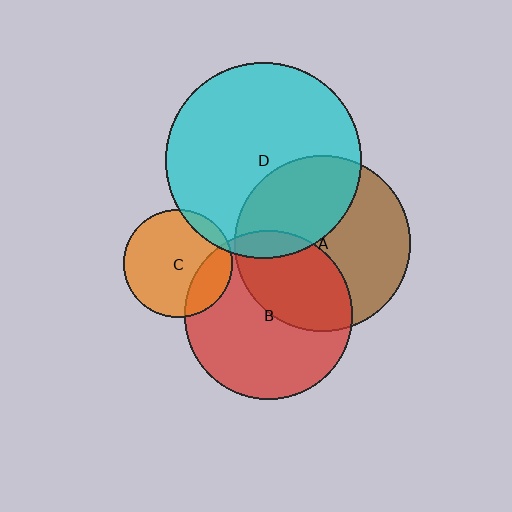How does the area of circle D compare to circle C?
Approximately 3.3 times.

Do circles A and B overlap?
Yes.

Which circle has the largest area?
Circle D (cyan).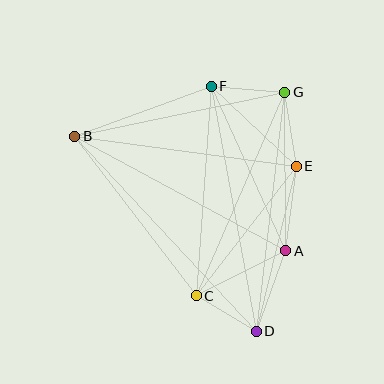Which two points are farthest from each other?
Points B and D are farthest from each other.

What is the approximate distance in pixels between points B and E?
The distance between B and E is approximately 224 pixels.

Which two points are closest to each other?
Points C and D are closest to each other.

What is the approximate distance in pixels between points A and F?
The distance between A and F is approximately 181 pixels.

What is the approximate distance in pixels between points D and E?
The distance between D and E is approximately 170 pixels.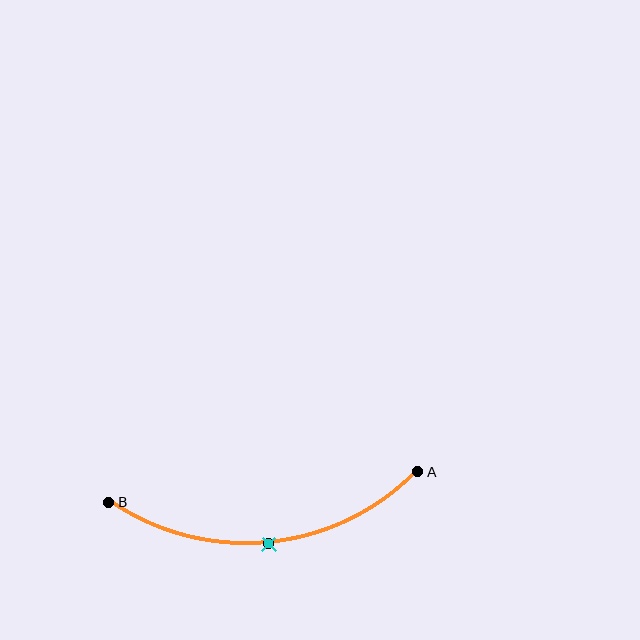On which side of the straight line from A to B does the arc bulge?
The arc bulges below the straight line connecting A and B.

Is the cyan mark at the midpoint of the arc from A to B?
Yes. The cyan mark lies on the arc at equal arc-length from both A and B — it is the arc midpoint.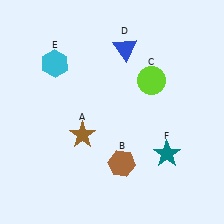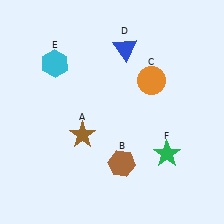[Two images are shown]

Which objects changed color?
C changed from lime to orange. F changed from teal to green.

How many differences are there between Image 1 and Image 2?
There are 2 differences between the two images.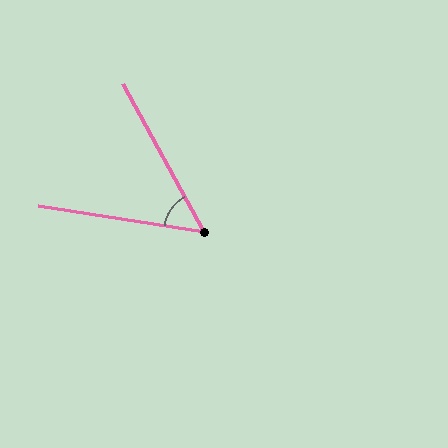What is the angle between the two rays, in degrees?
Approximately 52 degrees.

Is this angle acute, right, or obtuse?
It is acute.